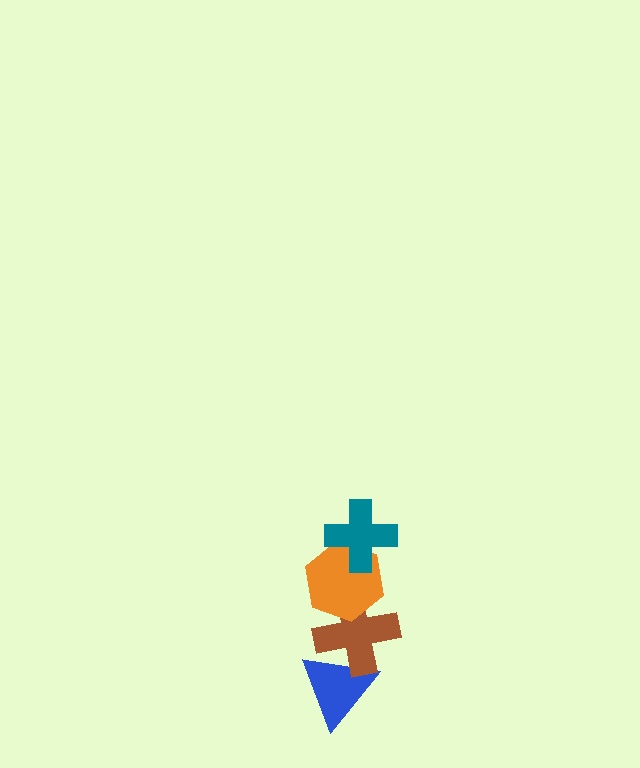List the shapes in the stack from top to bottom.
From top to bottom: the teal cross, the orange hexagon, the brown cross, the blue triangle.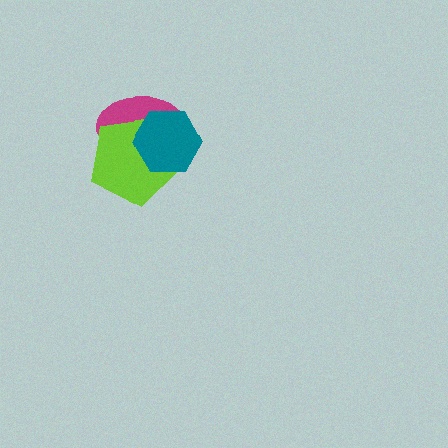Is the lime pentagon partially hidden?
Yes, it is partially covered by another shape.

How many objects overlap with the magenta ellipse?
2 objects overlap with the magenta ellipse.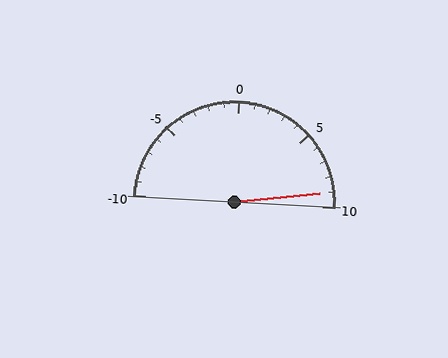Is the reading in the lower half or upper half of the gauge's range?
The reading is in the upper half of the range (-10 to 10).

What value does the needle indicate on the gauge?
The needle indicates approximately 9.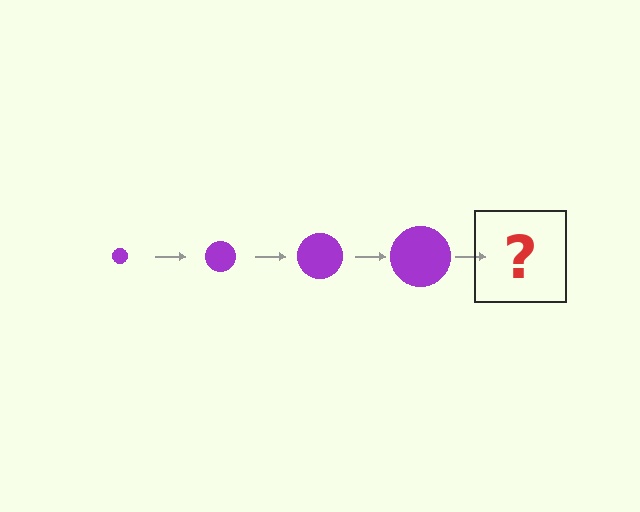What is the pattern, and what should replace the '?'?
The pattern is that the circle gets progressively larger each step. The '?' should be a purple circle, larger than the previous one.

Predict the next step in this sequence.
The next step is a purple circle, larger than the previous one.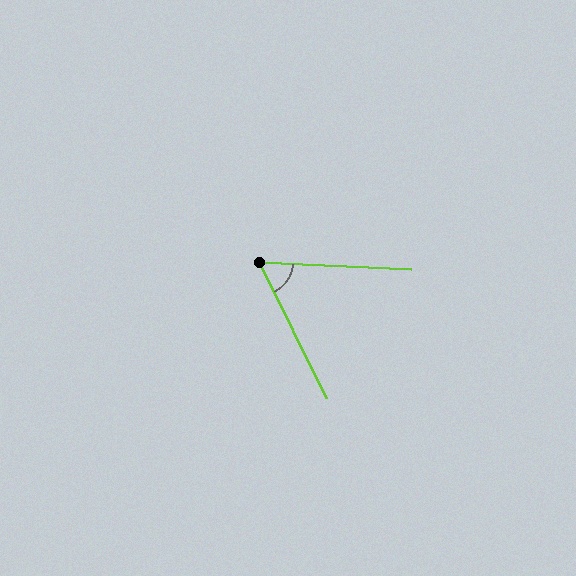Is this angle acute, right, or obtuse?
It is acute.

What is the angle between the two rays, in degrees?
Approximately 61 degrees.